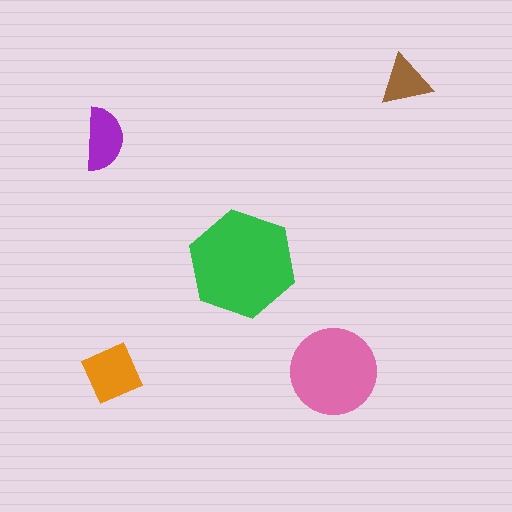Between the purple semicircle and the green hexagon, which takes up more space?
The green hexagon.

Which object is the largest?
The green hexagon.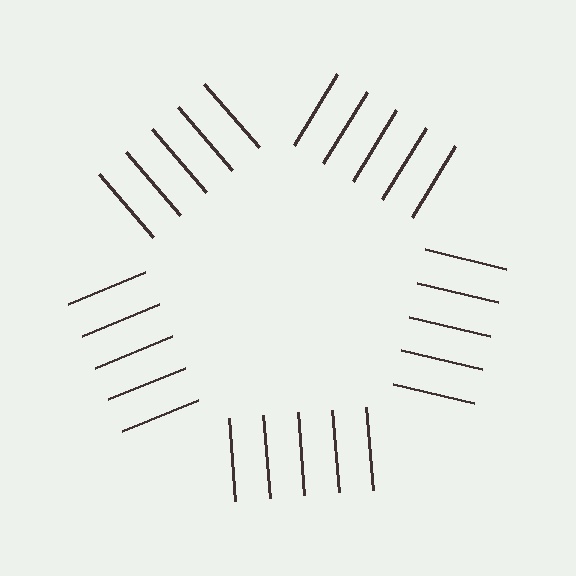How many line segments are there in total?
25 — 5 along each of the 5 edges.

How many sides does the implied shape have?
5 sides — the line-ends trace a pentagon.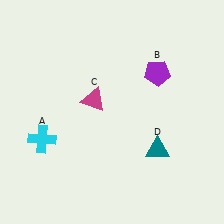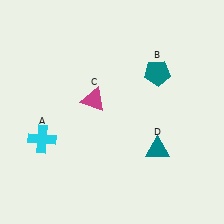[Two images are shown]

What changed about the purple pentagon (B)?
In Image 1, B is purple. In Image 2, it changed to teal.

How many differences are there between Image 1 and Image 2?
There is 1 difference between the two images.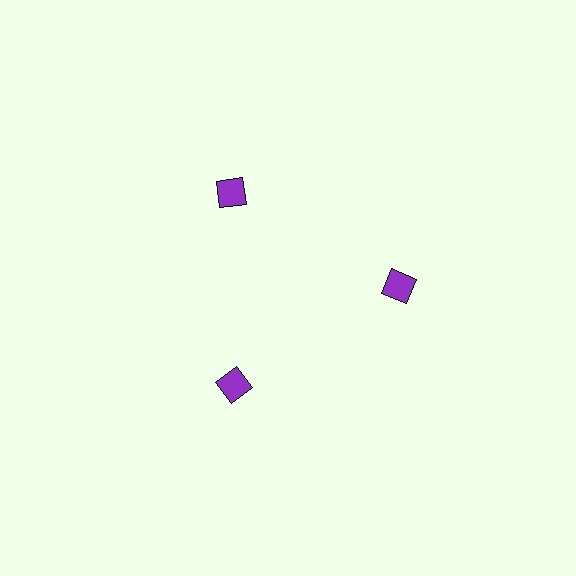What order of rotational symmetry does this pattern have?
This pattern has 3-fold rotational symmetry.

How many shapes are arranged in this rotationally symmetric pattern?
There are 3 shapes, arranged in 3 groups of 1.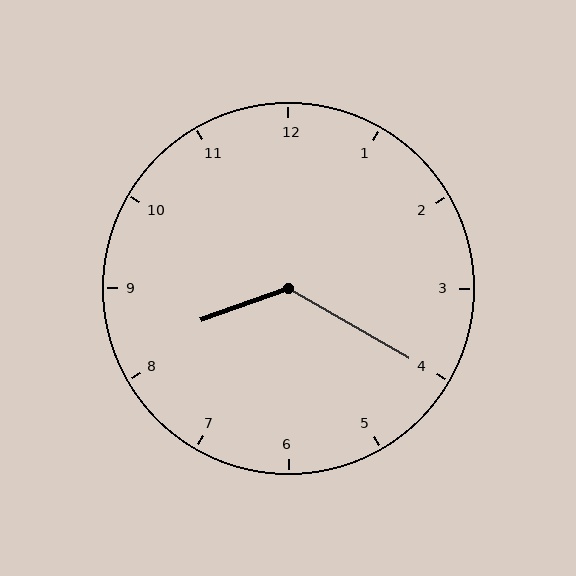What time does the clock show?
8:20.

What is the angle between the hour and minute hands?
Approximately 130 degrees.